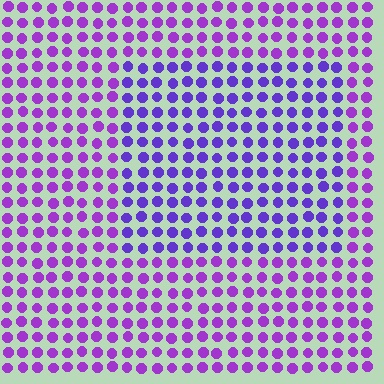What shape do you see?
I see a rectangle.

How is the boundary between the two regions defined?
The boundary is defined purely by a slight shift in hue (about 25 degrees). Spacing, size, and orientation are identical on both sides.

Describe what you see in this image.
The image is filled with small purple elements in a uniform arrangement. A rectangle-shaped region is visible where the elements are tinted to a slightly different hue, forming a subtle color boundary.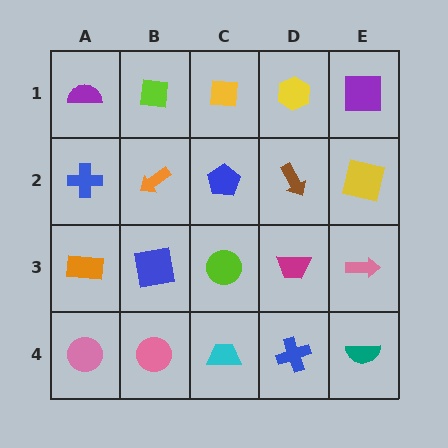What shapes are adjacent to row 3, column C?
A blue pentagon (row 2, column C), a cyan trapezoid (row 4, column C), a blue square (row 3, column B), a magenta trapezoid (row 3, column D).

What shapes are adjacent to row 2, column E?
A purple square (row 1, column E), a pink arrow (row 3, column E), a brown arrow (row 2, column D).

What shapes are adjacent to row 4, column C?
A lime circle (row 3, column C), a pink circle (row 4, column B), a blue cross (row 4, column D).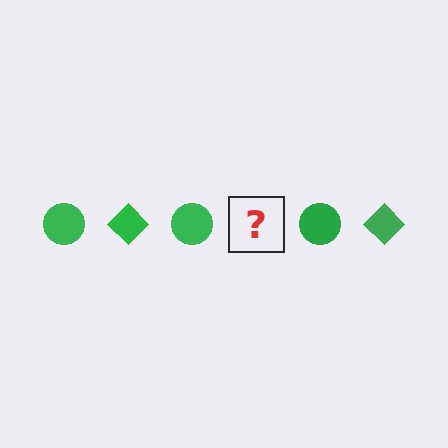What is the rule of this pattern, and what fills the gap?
The rule is that the pattern cycles through circle, diamond shapes in green. The gap should be filled with a green diamond.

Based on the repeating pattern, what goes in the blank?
The blank should be a green diamond.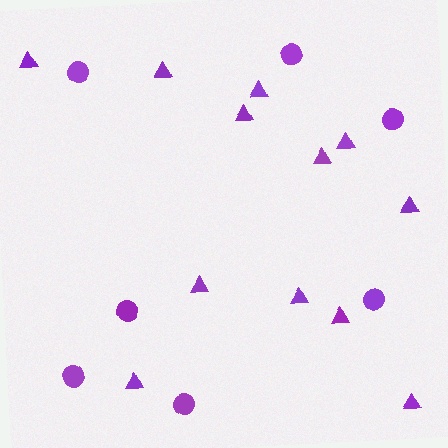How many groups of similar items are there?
There are 2 groups: one group of circles (7) and one group of triangles (12).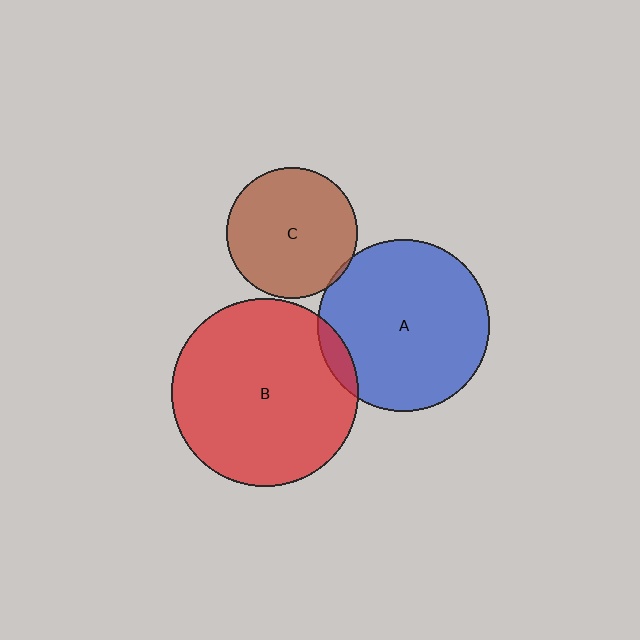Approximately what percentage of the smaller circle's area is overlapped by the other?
Approximately 5%.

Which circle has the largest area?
Circle B (red).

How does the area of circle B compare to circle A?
Approximately 1.2 times.